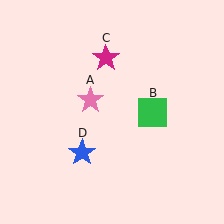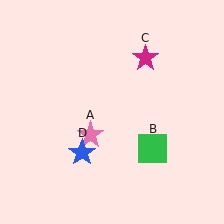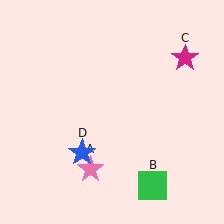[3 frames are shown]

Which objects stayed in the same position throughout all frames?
Blue star (object D) remained stationary.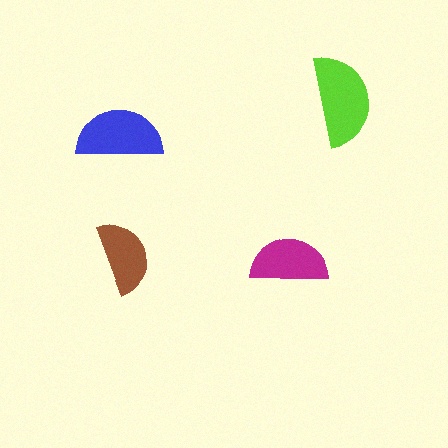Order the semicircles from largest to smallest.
the lime one, the blue one, the magenta one, the brown one.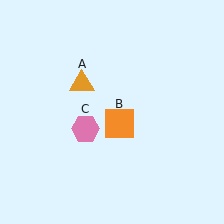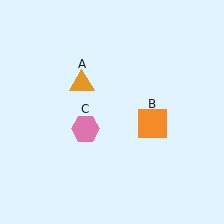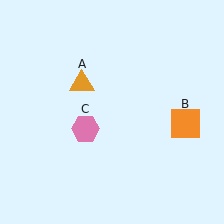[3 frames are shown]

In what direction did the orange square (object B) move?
The orange square (object B) moved right.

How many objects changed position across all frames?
1 object changed position: orange square (object B).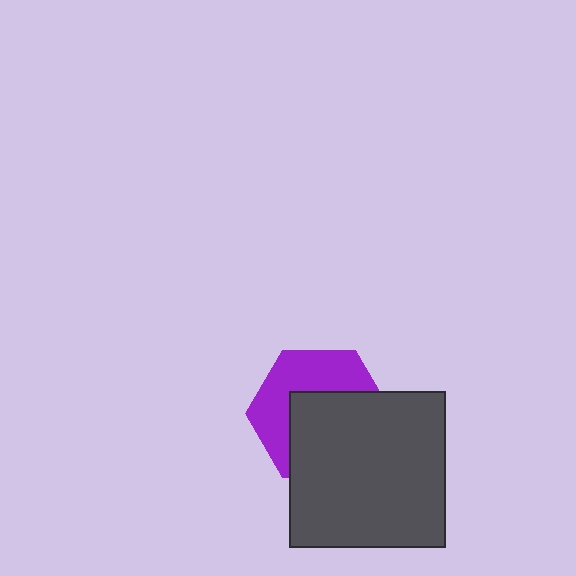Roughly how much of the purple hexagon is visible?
About half of it is visible (roughly 47%).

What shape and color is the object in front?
The object in front is a dark gray square.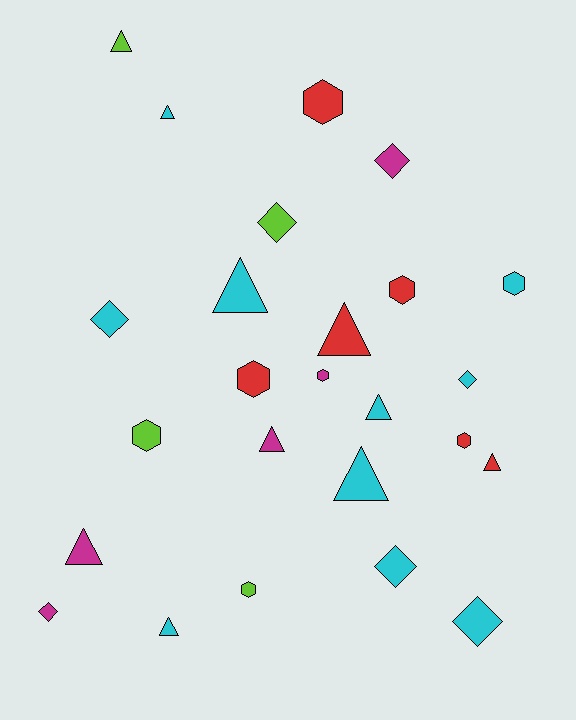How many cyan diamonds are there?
There are 4 cyan diamonds.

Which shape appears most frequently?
Triangle, with 10 objects.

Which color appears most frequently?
Cyan, with 10 objects.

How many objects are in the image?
There are 25 objects.